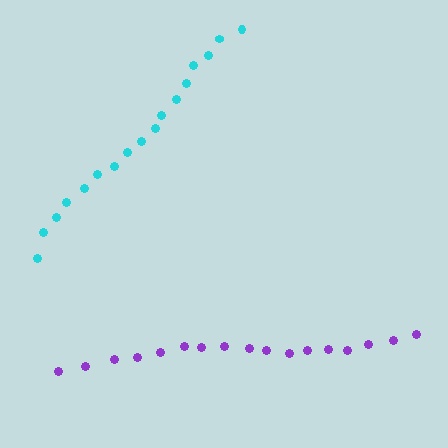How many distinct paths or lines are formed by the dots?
There are 2 distinct paths.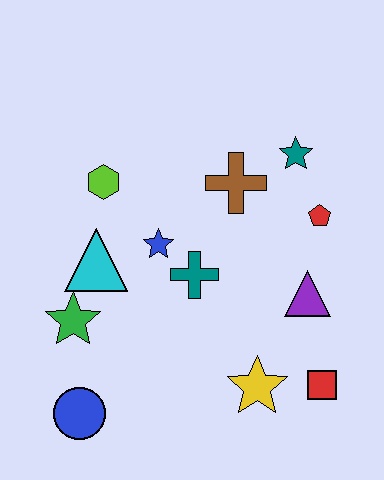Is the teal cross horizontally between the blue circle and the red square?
Yes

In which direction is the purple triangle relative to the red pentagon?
The purple triangle is below the red pentagon.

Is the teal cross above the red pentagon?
No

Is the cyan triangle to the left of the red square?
Yes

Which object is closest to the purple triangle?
The red pentagon is closest to the purple triangle.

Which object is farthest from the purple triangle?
The blue circle is farthest from the purple triangle.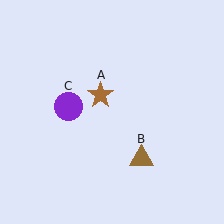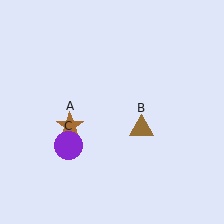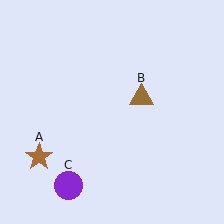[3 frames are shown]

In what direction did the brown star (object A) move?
The brown star (object A) moved down and to the left.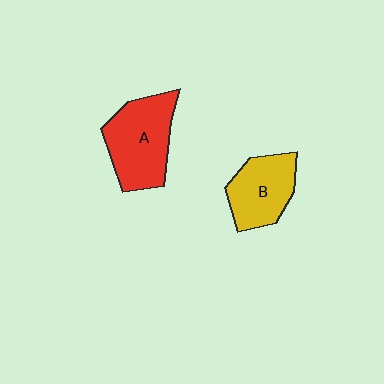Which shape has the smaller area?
Shape B (yellow).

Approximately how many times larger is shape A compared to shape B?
Approximately 1.3 times.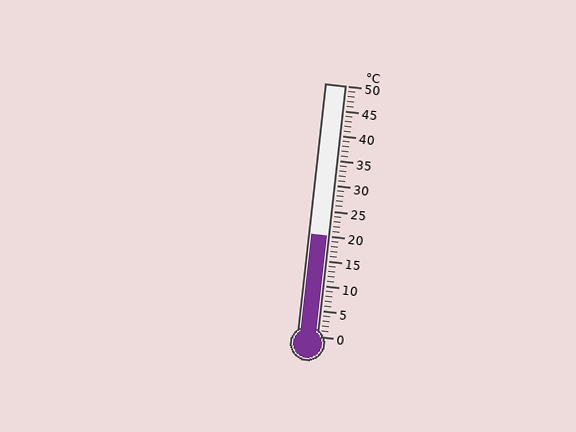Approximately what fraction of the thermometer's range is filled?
The thermometer is filled to approximately 40% of its range.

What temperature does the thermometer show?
The thermometer shows approximately 20°C.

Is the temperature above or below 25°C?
The temperature is below 25°C.